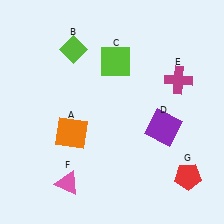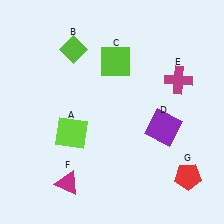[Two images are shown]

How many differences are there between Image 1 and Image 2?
There are 2 differences between the two images.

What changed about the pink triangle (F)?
In Image 1, F is pink. In Image 2, it changed to magenta.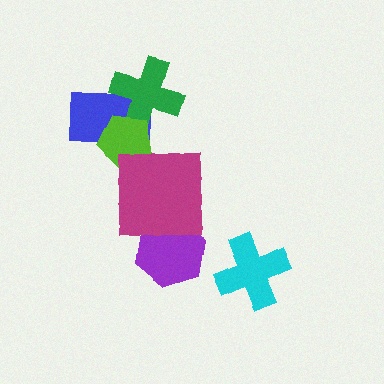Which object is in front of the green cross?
The lime pentagon is in front of the green cross.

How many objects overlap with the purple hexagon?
1 object overlaps with the purple hexagon.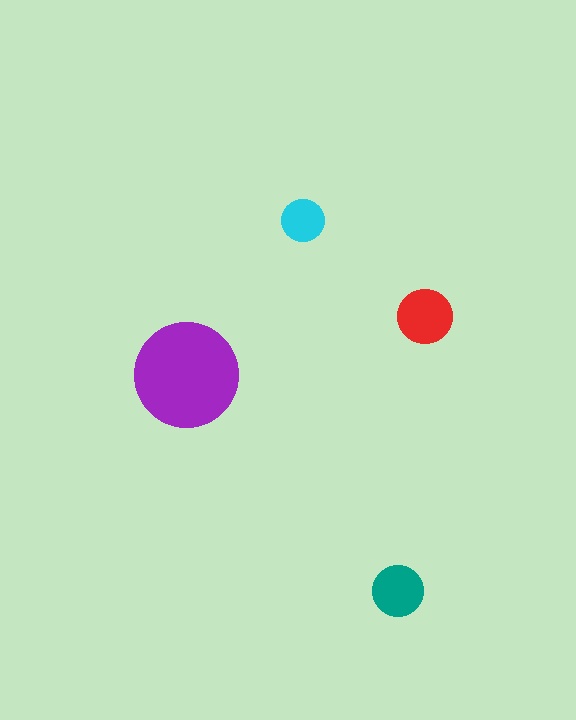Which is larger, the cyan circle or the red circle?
The red one.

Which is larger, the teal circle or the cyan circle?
The teal one.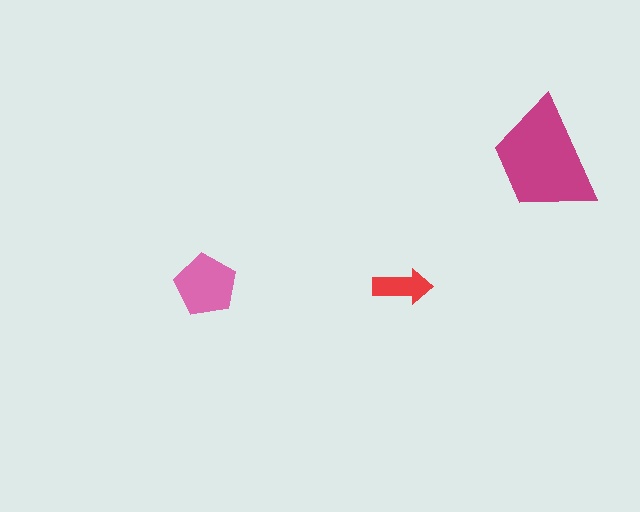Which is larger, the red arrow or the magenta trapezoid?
The magenta trapezoid.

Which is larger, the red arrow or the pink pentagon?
The pink pentagon.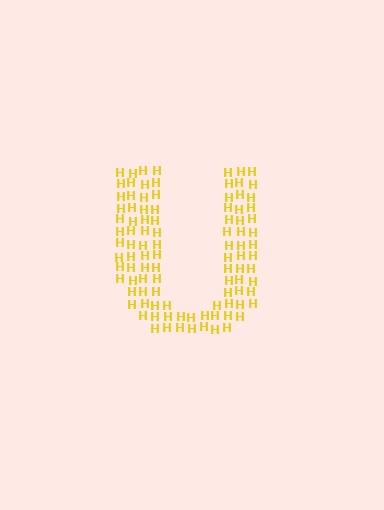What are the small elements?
The small elements are letter H's.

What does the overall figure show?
The overall figure shows the letter U.